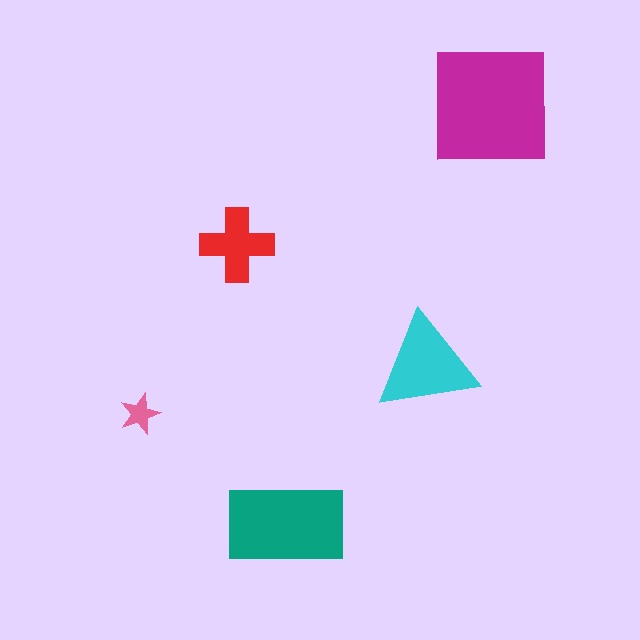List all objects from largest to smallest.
The magenta square, the teal rectangle, the cyan triangle, the red cross, the pink star.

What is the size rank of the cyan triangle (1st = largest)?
3rd.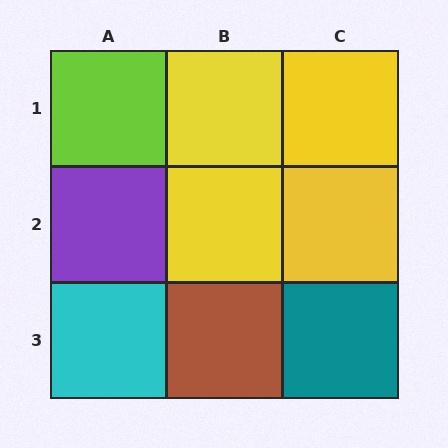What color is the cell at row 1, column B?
Yellow.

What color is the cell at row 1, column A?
Lime.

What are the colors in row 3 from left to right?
Cyan, brown, teal.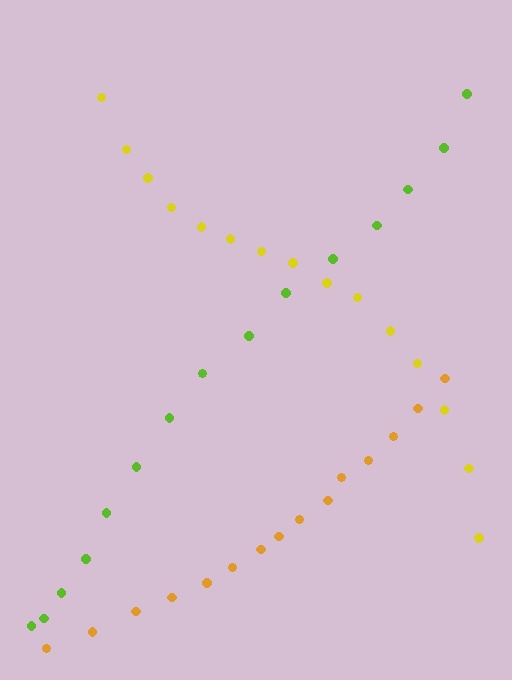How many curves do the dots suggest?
There are 3 distinct paths.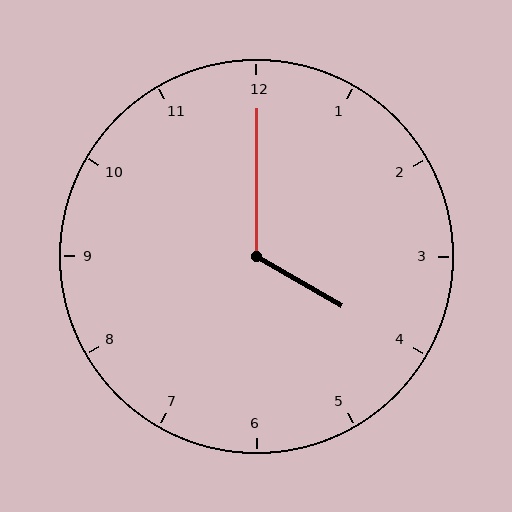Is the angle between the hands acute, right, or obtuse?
It is obtuse.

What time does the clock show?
4:00.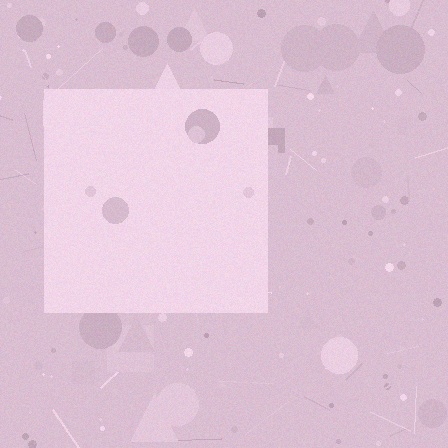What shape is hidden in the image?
A square is hidden in the image.